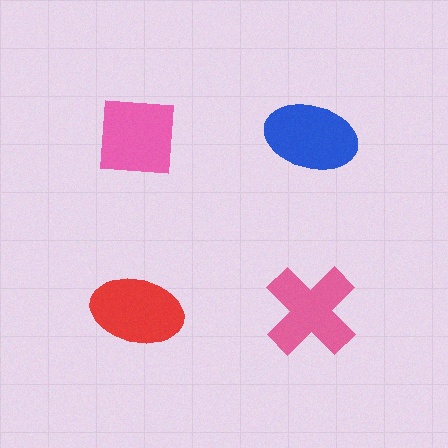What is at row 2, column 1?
A red ellipse.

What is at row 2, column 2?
A pink cross.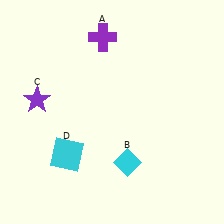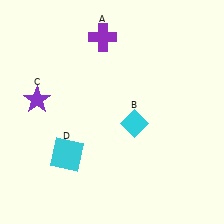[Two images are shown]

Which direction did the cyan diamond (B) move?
The cyan diamond (B) moved up.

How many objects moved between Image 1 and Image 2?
1 object moved between the two images.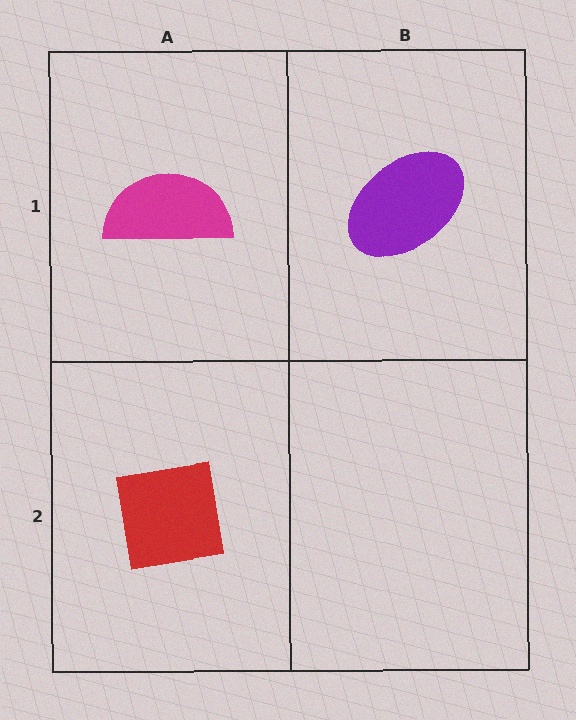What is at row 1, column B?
A purple ellipse.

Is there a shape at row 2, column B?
No, that cell is empty.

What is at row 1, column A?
A magenta semicircle.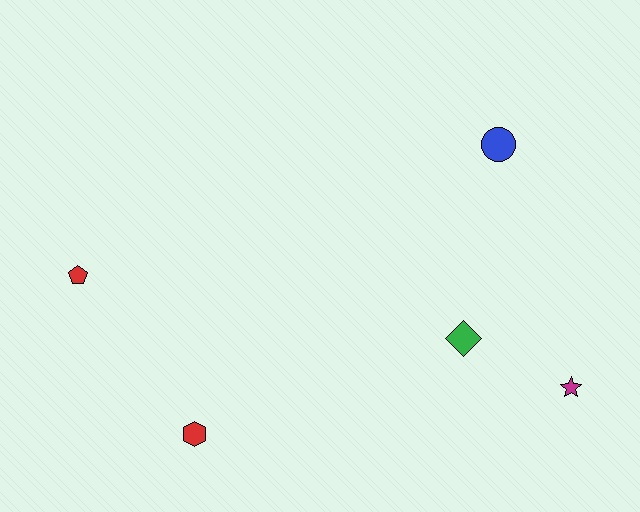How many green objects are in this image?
There is 1 green object.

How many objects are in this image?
There are 5 objects.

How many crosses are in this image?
There are no crosses.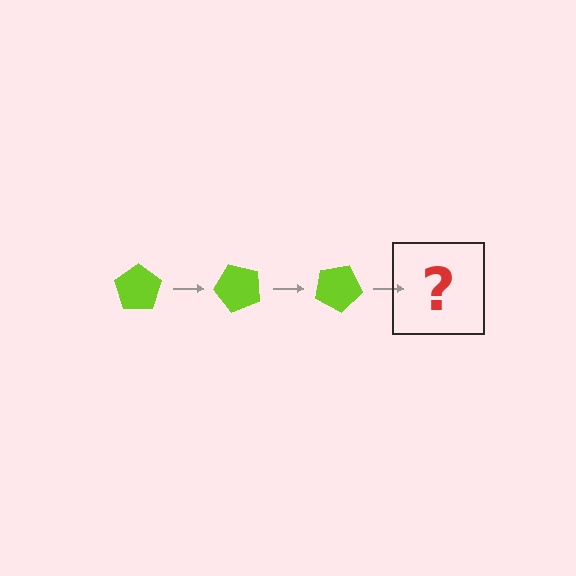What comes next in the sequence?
The next element should be a lime pentagon rotated 150 degrees.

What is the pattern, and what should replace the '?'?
The pattern is that the pentagon rotates 50 degrees each step. The '?' should be a lime pentagon rotated 150 degrees.